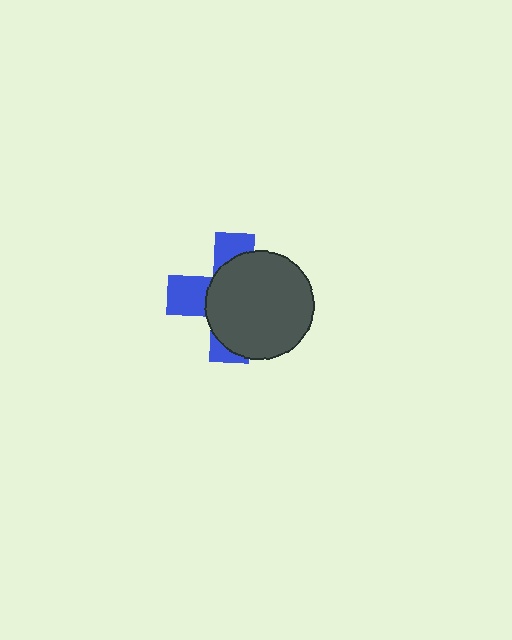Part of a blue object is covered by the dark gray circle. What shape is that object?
It is a cross.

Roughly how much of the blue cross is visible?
A small part of it is visible (roughly 36%).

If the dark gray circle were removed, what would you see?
You would see the complete blue cross.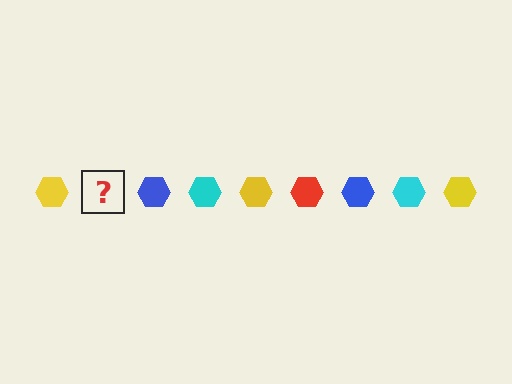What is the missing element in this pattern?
The missing element is a red hexagon.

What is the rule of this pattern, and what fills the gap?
The rule is that the pattern cycles through yellow, red, blue, cyan hexagons. The gap should be filled with a red hexagon.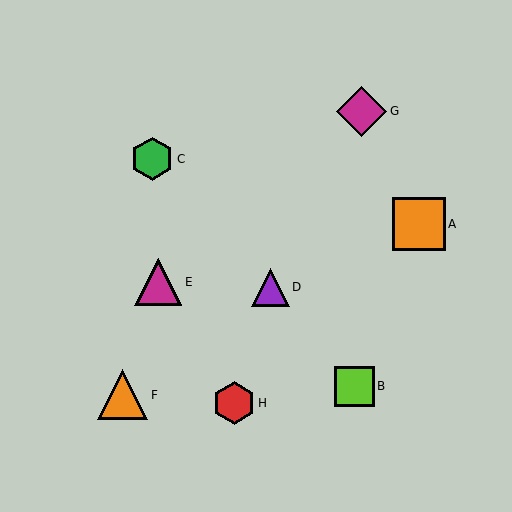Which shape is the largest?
The orange square (labeled A) is the largest.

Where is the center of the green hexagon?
The center of the green hexagon is at (152, 159).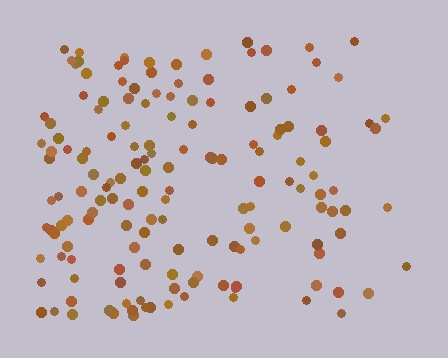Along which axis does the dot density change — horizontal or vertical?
Horizontal.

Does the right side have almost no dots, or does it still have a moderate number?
Still a moderate number, just noticeably fewer than the left.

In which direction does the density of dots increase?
From right to left, with the left side densest.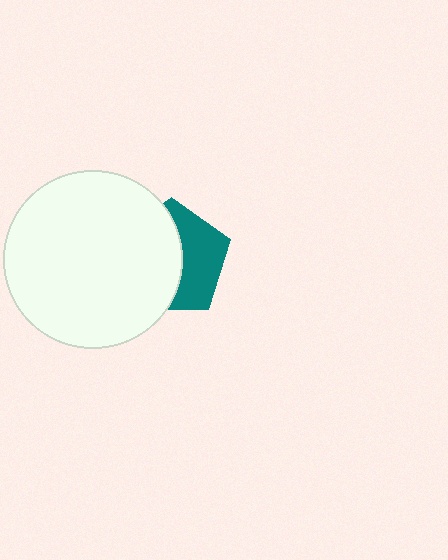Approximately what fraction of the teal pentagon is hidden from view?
Roughly 56% of the teal pentagon is hidden behind the white circle.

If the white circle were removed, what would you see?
You would see the complete teal pentagon.